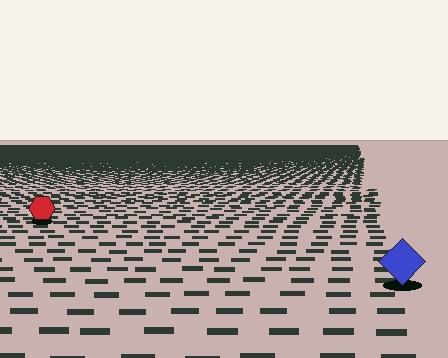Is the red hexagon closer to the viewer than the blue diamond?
No. The blue diamond is closer — you can tell from the texture gradient: the ground texture is coarser near it.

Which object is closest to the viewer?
The blue diamond is closest. The texture marks near it are larger and more spread out.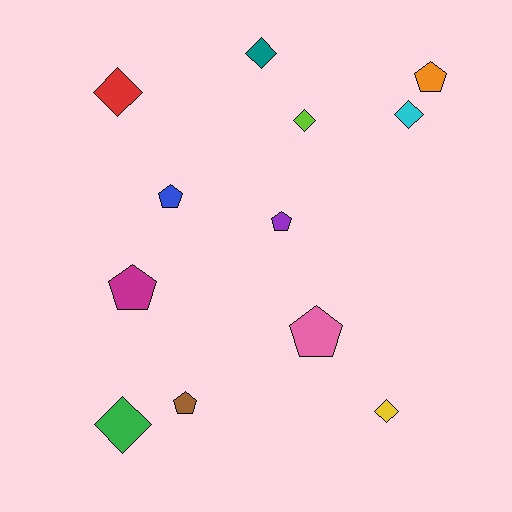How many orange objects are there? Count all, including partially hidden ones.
There is 1 orange object.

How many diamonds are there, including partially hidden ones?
There are 6 diamonds.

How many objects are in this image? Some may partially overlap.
There are 12 objects.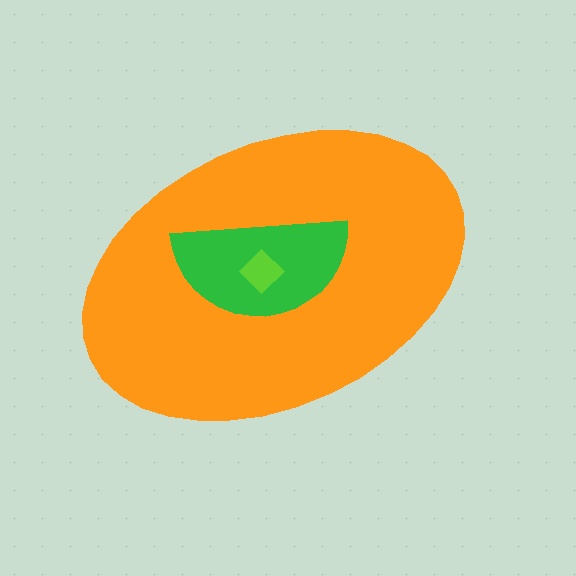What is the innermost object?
The lime diamond.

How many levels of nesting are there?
3.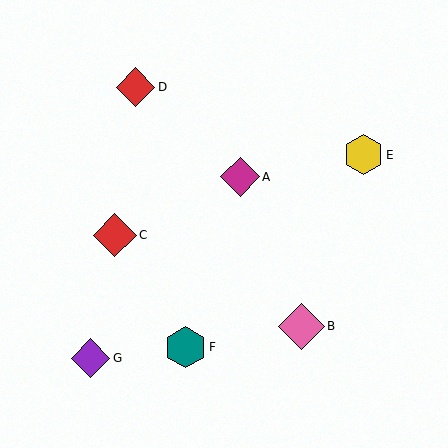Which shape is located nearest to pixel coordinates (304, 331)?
The pink diamond (labeled B) at (301, 326) is nearest to that location.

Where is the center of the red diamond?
The center of the red diamond is at (115, 235).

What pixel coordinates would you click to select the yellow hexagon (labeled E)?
Click at (363, 155) to select the yellow hexagon E.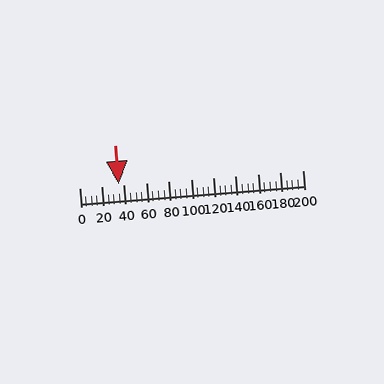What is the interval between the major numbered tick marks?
The major tick marks are spaced 20 units apart.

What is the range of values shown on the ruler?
The ruler shows values from 0 to 200.